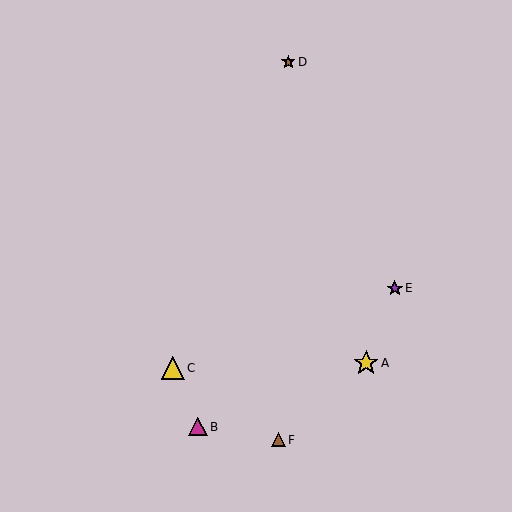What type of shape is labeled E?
Shape E is a purple star.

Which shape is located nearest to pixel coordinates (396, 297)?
The purple star (labeled E) at (395, 288) is nearest to that location.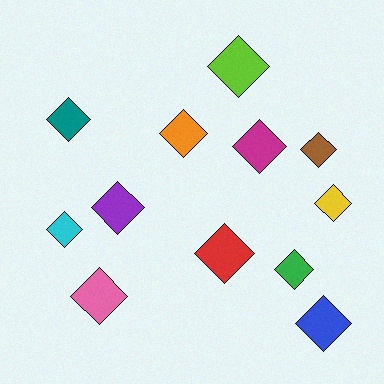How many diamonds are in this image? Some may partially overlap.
There are 12 diamonds.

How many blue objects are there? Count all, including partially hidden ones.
There is 1 blue object.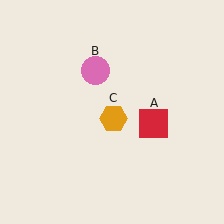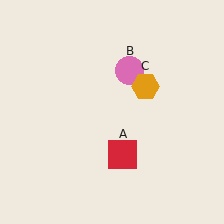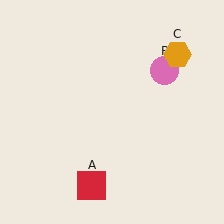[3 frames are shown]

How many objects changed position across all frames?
3 objects changed position: red square (object A), pink circle (object B), orange hexagon (object C).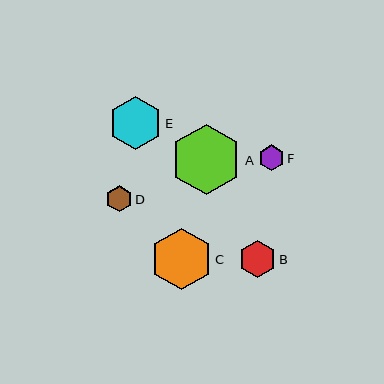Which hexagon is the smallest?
Hexagon F is the smallest with a size of approximately 26 pixels.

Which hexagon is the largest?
Hexagon A is the largest with a size of approximately 71 pixels.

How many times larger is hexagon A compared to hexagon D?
Hexagon A is approximately 2.7 times the size of hexagon D.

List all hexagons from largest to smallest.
From largest to smallest: A, C, E, B, D, F.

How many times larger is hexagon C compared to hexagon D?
Hexagon C is approximately 2.3 times the size of hexagon D.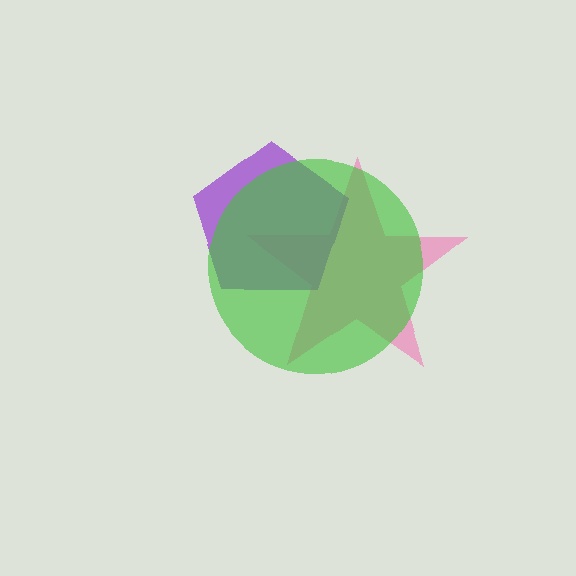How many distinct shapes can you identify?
There are 3 distinct shapes: a pink star, a purple pentagon, a green circle.